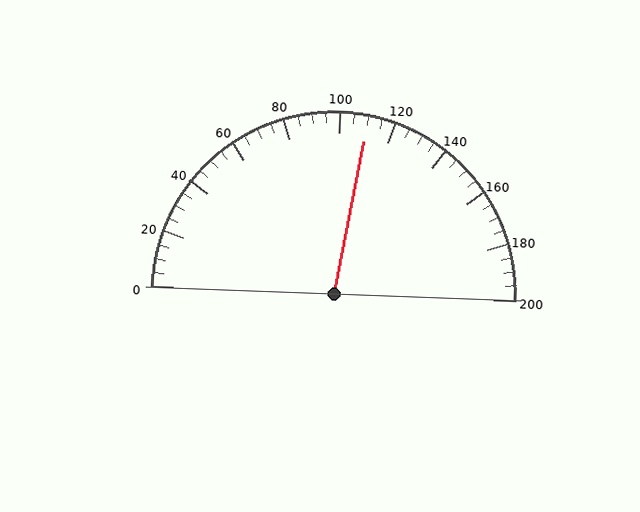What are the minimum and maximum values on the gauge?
The gauge ranges from 0 to 200.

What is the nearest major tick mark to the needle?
The nearest major tick mark is 120.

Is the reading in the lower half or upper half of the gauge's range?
The reading is in the upper half of the range (0 to 200).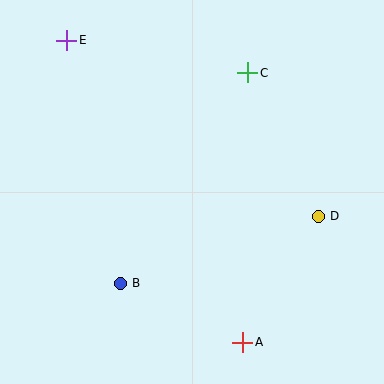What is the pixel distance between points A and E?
The distance between A and E is 349 pixels.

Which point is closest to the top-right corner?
Point C is closest to the top-right corner.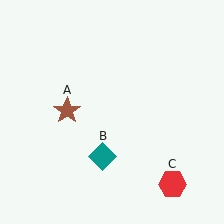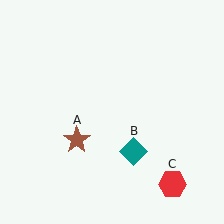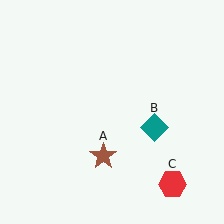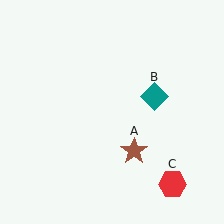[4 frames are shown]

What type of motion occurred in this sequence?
The brown star (object A), teal diamond (object B) rotated counterclockwise around the center of the scene.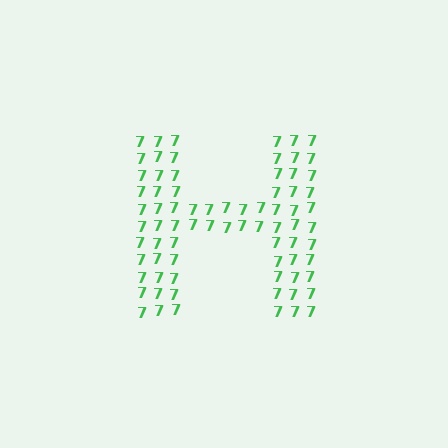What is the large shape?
The large shape is the letter H.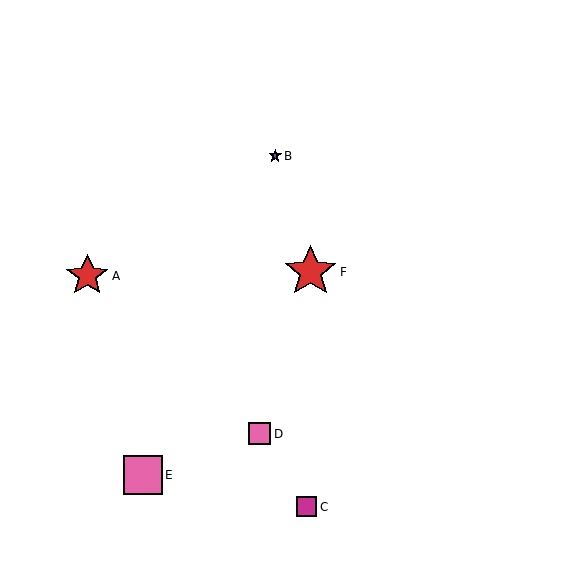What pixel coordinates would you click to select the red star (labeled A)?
Click at (87, 276) to select the red star A.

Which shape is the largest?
The red star (labeled F) is the largest.